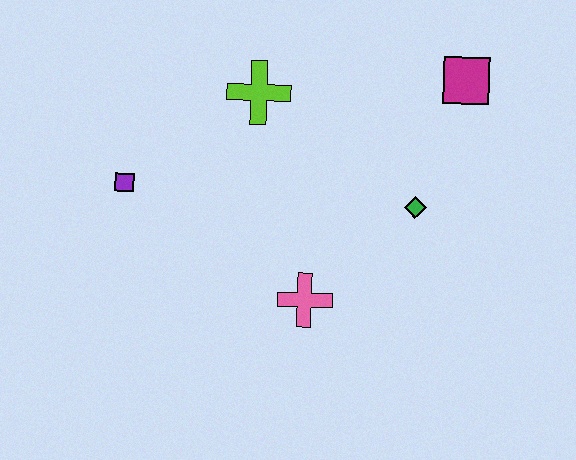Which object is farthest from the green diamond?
The purple square is farthest from the green diamond.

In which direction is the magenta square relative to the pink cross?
The magenta square is above the pink cross.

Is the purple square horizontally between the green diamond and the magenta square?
No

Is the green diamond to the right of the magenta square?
No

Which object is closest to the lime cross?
The purple square is closest to the lime cross.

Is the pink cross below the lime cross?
Yes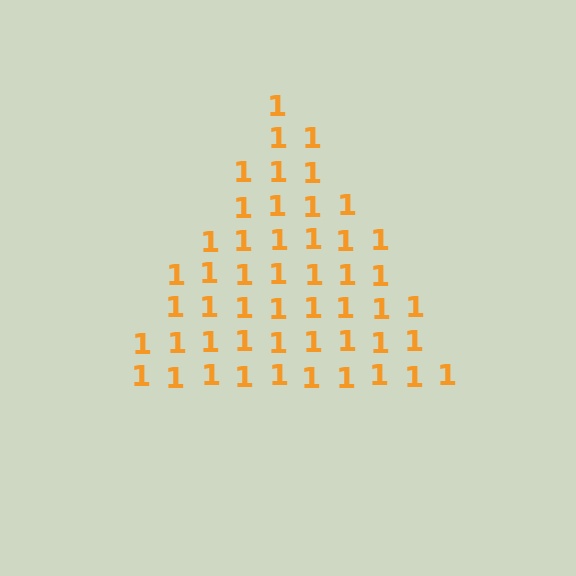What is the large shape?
The large shape is a triangle.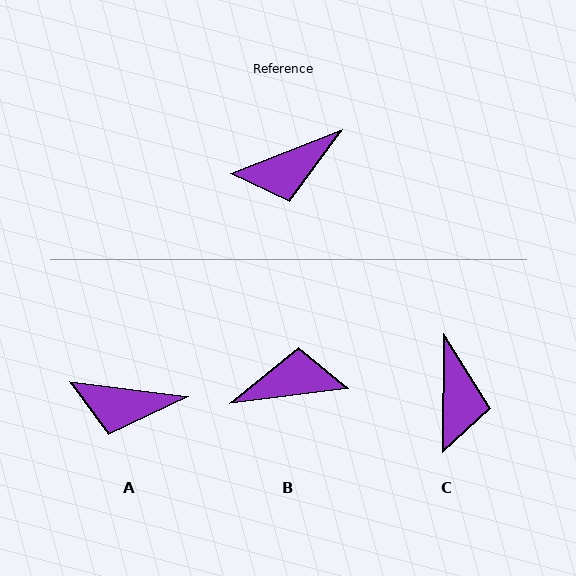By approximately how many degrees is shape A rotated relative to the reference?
Approximately 28 degrees clockwise.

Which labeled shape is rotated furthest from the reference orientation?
B, about 166 degrees away.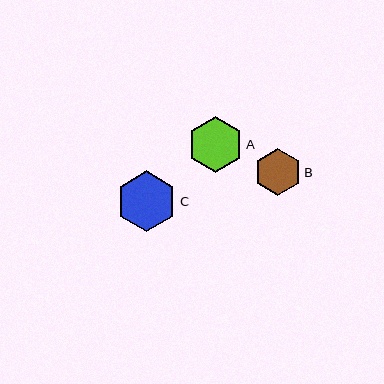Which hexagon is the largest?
Hexagon C is the largest with a size of approximately 61 pixels.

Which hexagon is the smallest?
Hexagon B is the smallest with a size of approximately 46 pixels.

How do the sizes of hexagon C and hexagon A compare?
Hexagon C and hexagon A are approximately the same size.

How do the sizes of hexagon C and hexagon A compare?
Hexagon C and hexagon A are approximately the same size.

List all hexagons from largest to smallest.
From largest to smallest: C, A, B.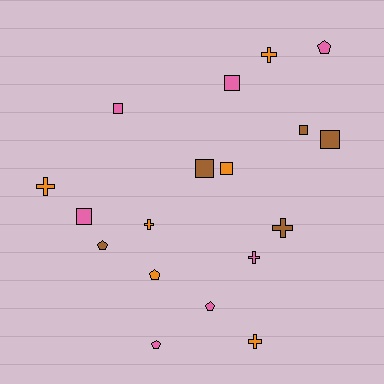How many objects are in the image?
There are 18 objects.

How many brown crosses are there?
There is 1 brown cross.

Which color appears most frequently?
Pink, with 7 objects.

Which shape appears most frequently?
Square, with 7 objects.